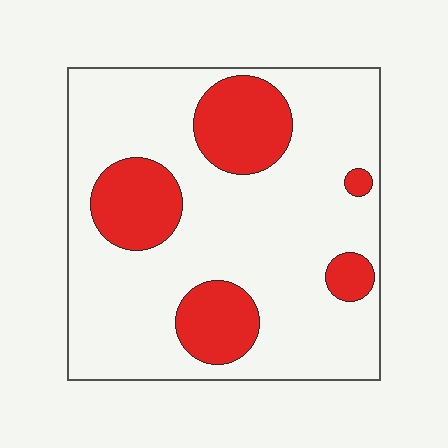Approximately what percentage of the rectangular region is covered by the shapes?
Approximately 25%.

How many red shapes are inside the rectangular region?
5.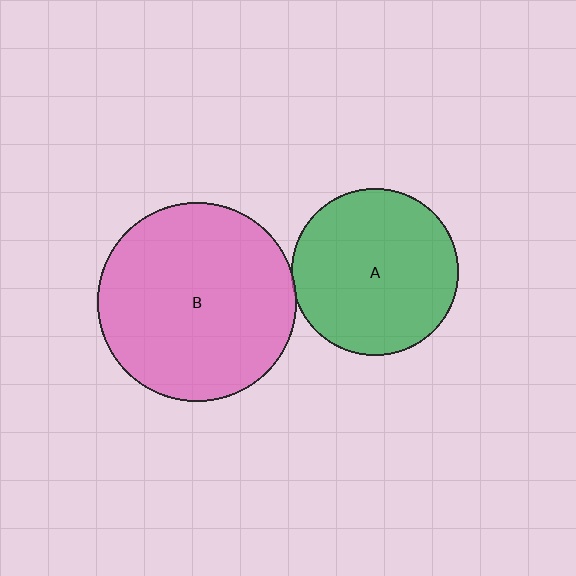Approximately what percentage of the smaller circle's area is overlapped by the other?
Approximately 5%.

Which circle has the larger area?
Circle B (pink).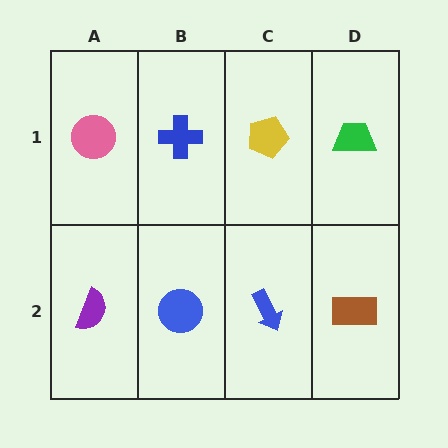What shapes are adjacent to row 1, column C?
A blue arrow (row 2, column C), a blue cross (row 1, column B), a green trapezoid (row 1, column D).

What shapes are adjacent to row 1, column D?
A brown rectangle (row 2, column D), a yellow pentagon (row 1, column C).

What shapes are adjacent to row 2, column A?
A pink circle (row 1, column A), a blue circle (row 2, column B).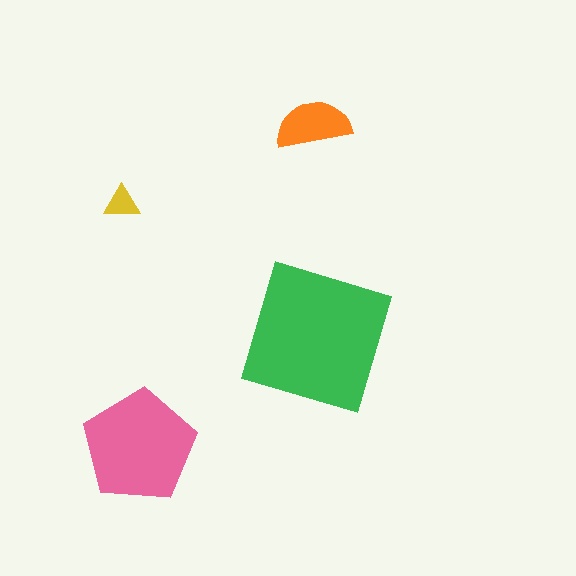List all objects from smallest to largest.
The yellow triangle, the orange semicircle, the pink pentagon, the green square.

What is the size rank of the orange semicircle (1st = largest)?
3rd.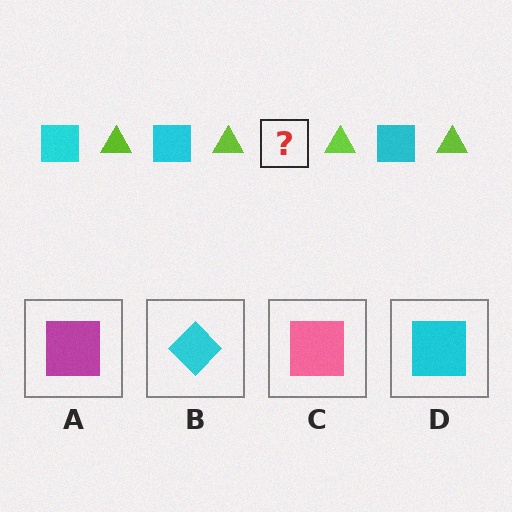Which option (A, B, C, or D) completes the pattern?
D.